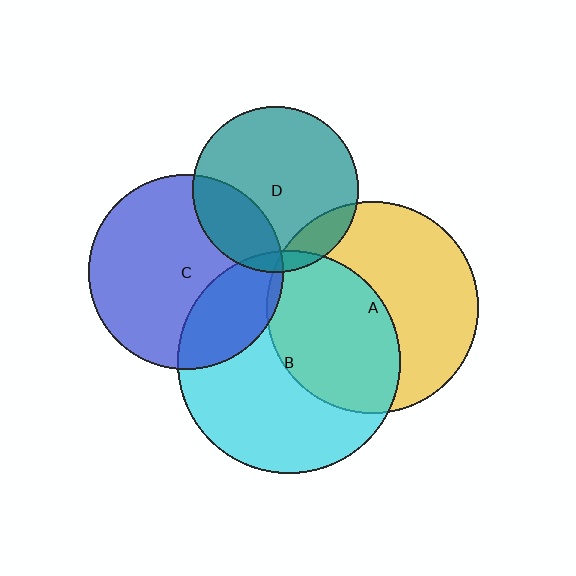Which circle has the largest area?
Circle B (cyan).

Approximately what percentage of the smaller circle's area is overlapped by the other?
Approximately 25%.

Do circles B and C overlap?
Yes.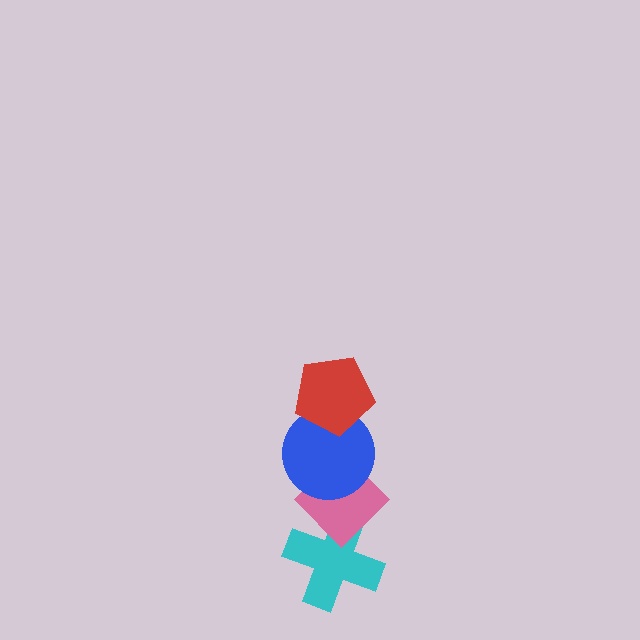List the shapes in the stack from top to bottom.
From top to bottom: the red pentagon, the blue circle, the pink diamond, the cyan cross.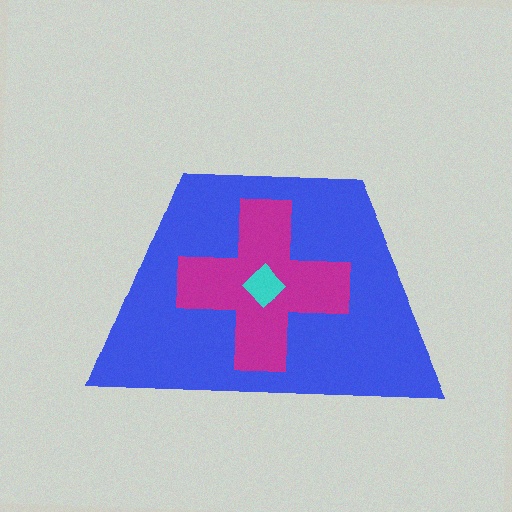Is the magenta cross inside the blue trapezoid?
Yes.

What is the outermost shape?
The blue trapezoid.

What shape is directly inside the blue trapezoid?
The magenta cross.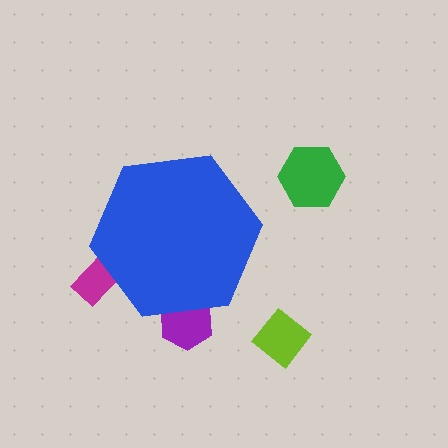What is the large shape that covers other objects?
A blue hexagon.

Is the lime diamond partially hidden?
No, the lime diamond is fully visible.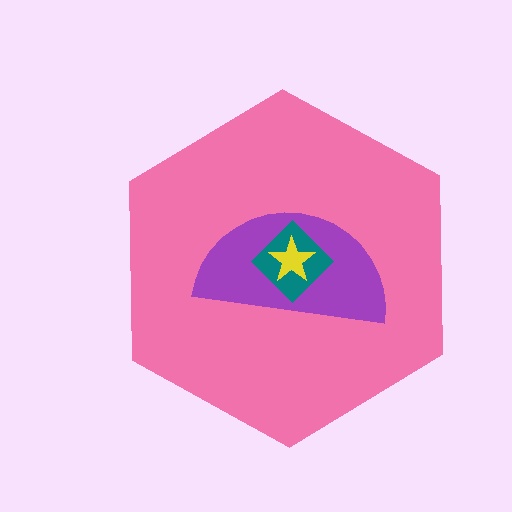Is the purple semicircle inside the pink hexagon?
Yes.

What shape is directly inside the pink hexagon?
The purple semicircle.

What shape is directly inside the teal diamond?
The yellow star.